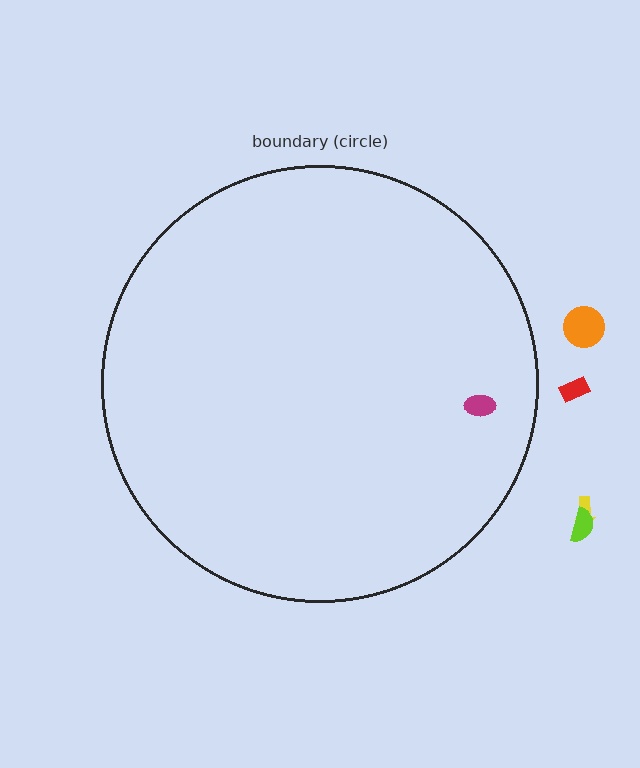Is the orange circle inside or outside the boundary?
Outside.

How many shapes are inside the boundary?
1 inside, 4 outside.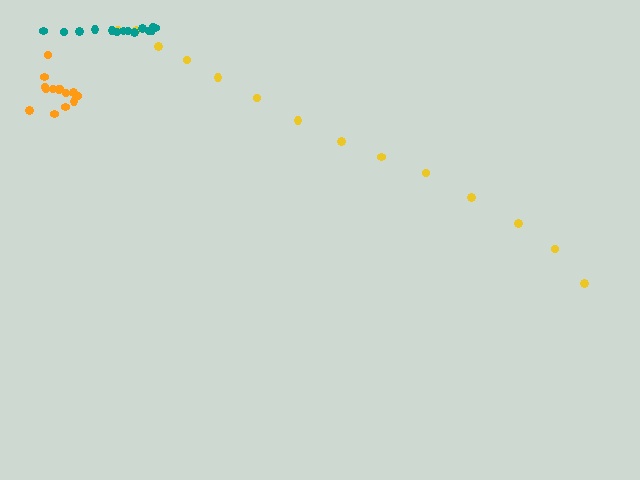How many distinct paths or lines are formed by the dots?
There are 3 distinct paths.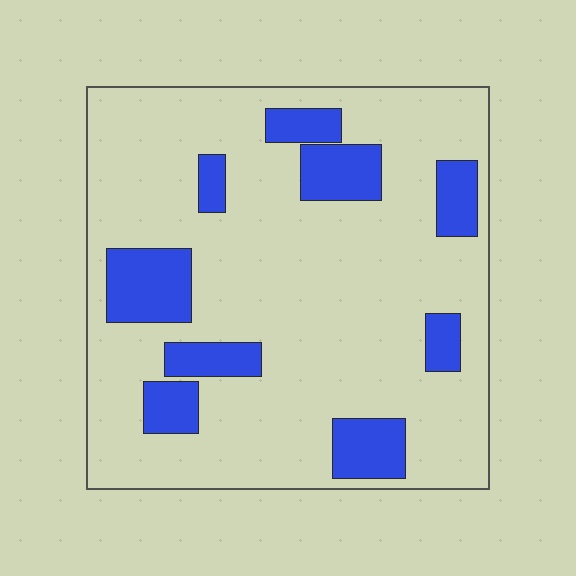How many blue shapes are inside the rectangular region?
9.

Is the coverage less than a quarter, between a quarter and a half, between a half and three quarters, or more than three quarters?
Less than a quarter.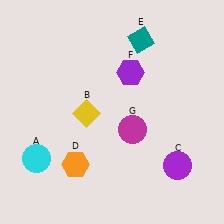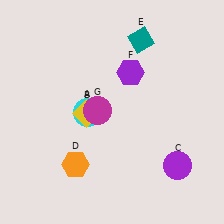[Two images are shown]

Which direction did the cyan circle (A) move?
The cyan circle (A) moved right.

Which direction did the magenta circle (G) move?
The magenta circle (G) moved left.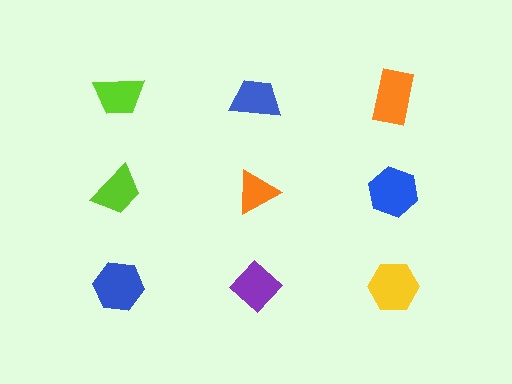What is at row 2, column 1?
A lime trapezoid.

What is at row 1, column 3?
An orange rectangle.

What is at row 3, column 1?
A blue hexagon.